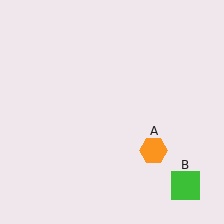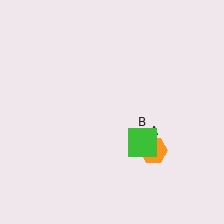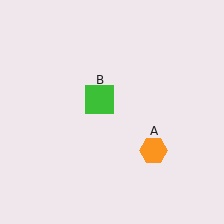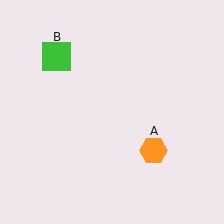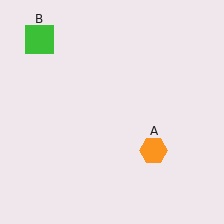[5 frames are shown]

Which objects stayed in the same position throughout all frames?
Orange hexagon (object A) remained stationary.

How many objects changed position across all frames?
1 object changed position: green square (object B).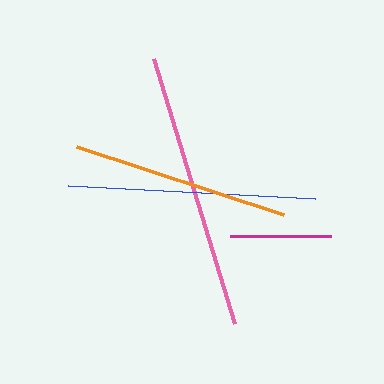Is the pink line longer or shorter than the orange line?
The pink line is longer than the orange line.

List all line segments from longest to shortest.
From longest to shortest: pink, blue, orange, magenta.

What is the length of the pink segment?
The pink segment is approximately 276 pixels long.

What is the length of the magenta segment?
The magenta segment is approximately 101 pixels long.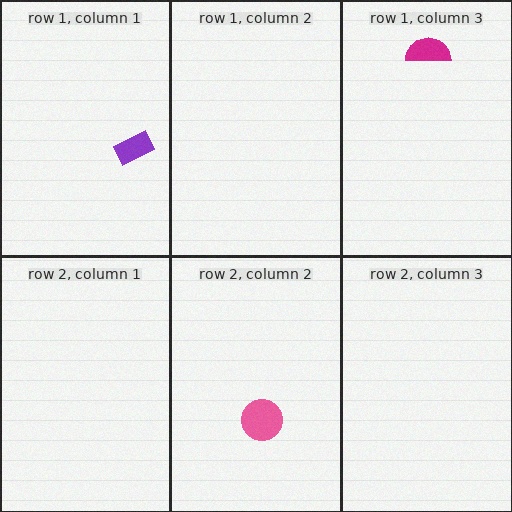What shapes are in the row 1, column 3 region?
The magenta semicircle.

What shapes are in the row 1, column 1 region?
The purple rectangle.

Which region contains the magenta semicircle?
The row 1, column 3 region.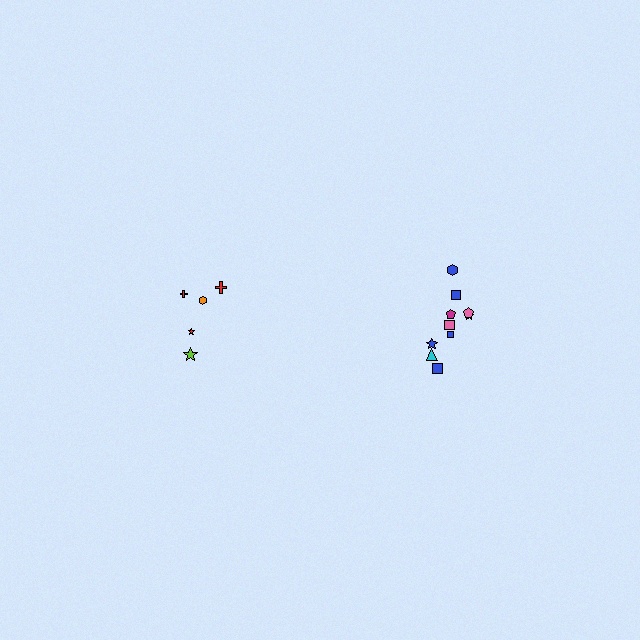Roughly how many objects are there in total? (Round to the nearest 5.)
Roughly 15 objects in total.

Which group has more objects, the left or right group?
The right group.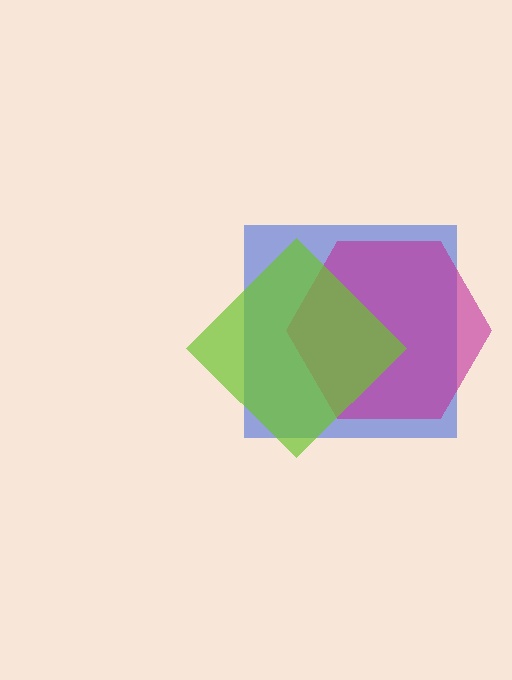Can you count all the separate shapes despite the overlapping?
Yes, there are 3 separate shapes.